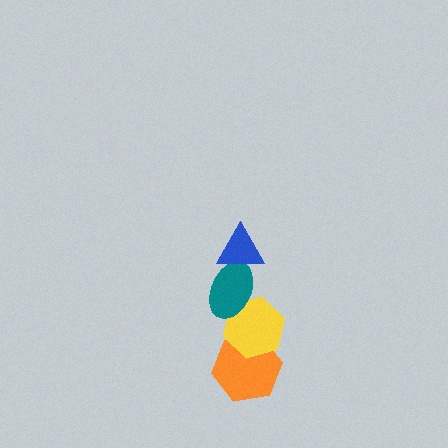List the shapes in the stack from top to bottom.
From top to bottom: the blue triangle, the teal ellipse, the yellow hexagon, the orange hexagon.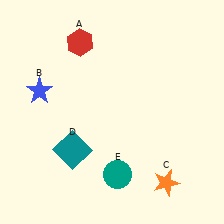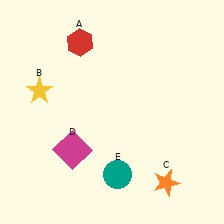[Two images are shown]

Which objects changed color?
B changed from blue to yellow. D changed from teal to magenta.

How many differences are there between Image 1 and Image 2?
There are 2 differences between the two images.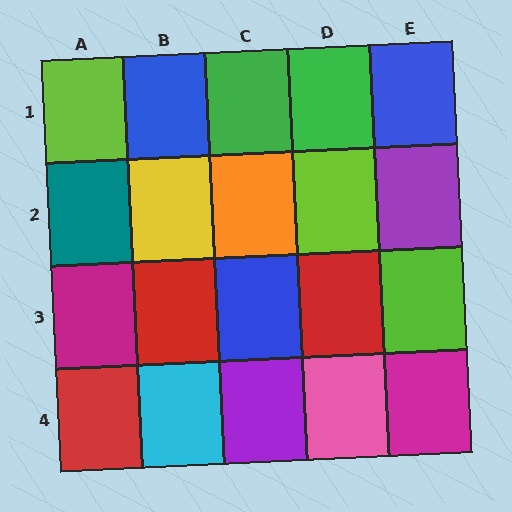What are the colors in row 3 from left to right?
Magenta, red, blue, red, lime.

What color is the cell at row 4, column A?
Red.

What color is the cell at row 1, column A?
Lime.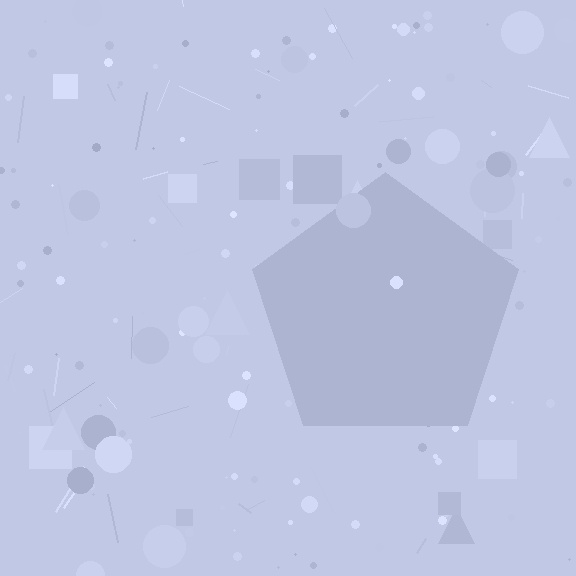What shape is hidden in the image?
A pentagon is hidden in the image.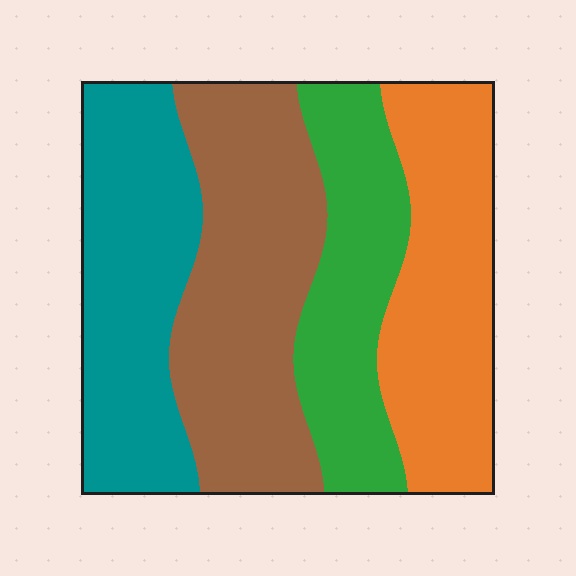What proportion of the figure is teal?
Teal takes up about one quarter (1/4) of the figure.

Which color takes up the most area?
Brown, at roughly 30%.